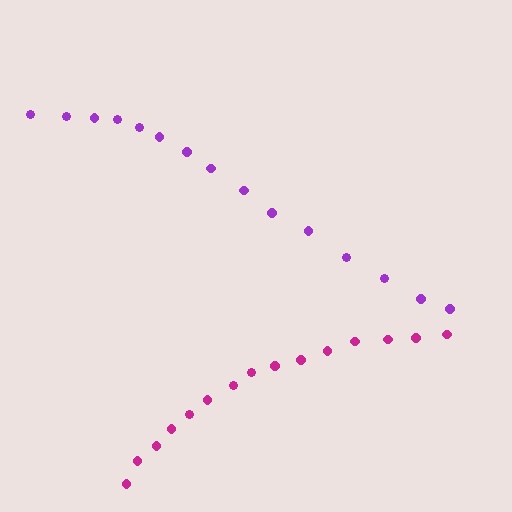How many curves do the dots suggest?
There are 2 distinct paths.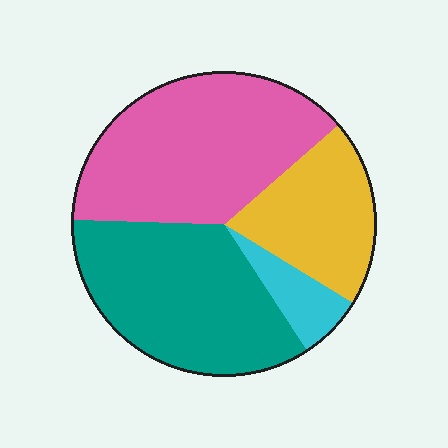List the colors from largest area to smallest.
From largest to smallest: pink, teal, yellow, cyan.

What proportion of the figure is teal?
Teal takes up about one third (1/3) of the figure.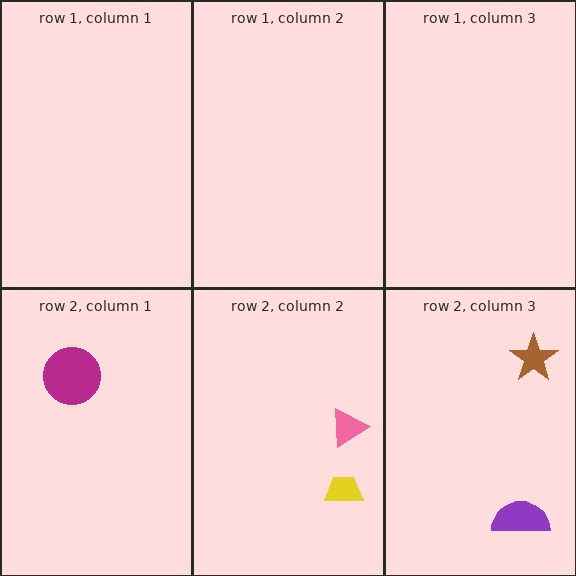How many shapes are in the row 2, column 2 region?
2.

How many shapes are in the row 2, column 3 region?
2.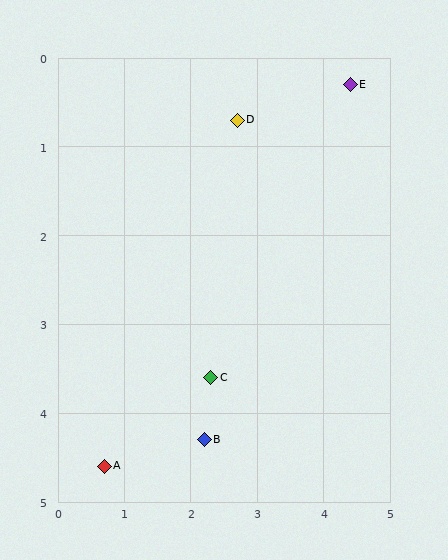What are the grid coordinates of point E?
Point E is at approximately (4.4, 0.3).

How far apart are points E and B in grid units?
Points E and B are about 4.6 grid units apart.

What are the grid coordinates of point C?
Point C is at approximately (2.3, 3.6).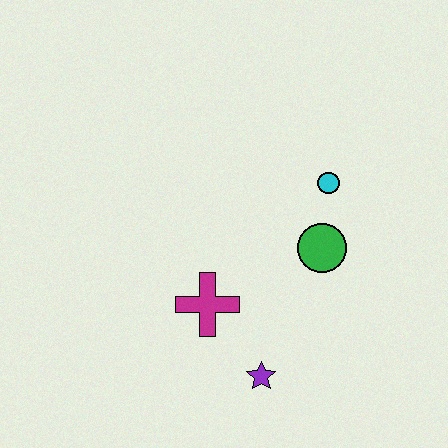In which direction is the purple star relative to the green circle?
The purple star is below the green circle.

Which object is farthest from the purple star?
The cyan circle is farthest from the purple star.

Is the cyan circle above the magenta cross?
Yes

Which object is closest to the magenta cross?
The purple star is closest to the magenta cross.